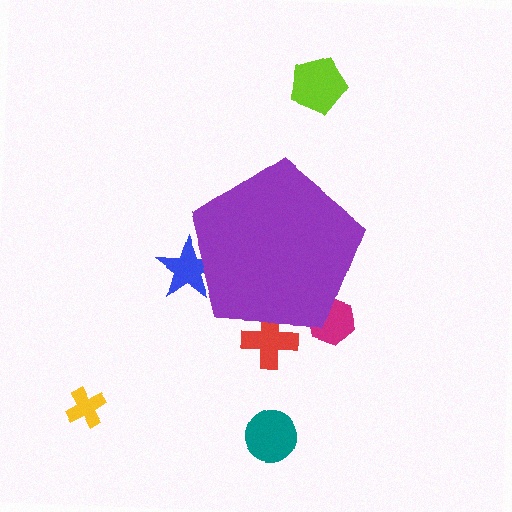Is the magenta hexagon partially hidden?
Yes, the magenta hexagon is partially hidden behind the purple pentagon.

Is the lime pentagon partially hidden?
No, the lime pentagon is fully visible.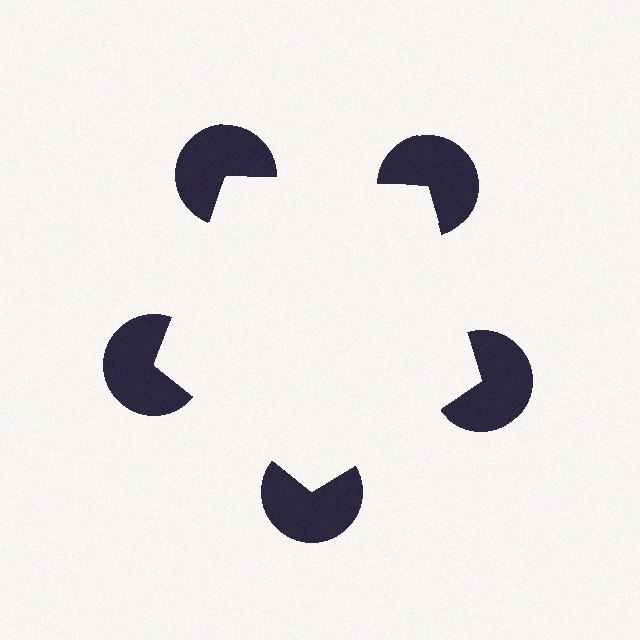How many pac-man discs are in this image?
There are 5 — one at each vertex of the illusory pentagon.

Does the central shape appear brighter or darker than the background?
It typically appears slightly brighter than the background, even though no actual brightness change is drawn.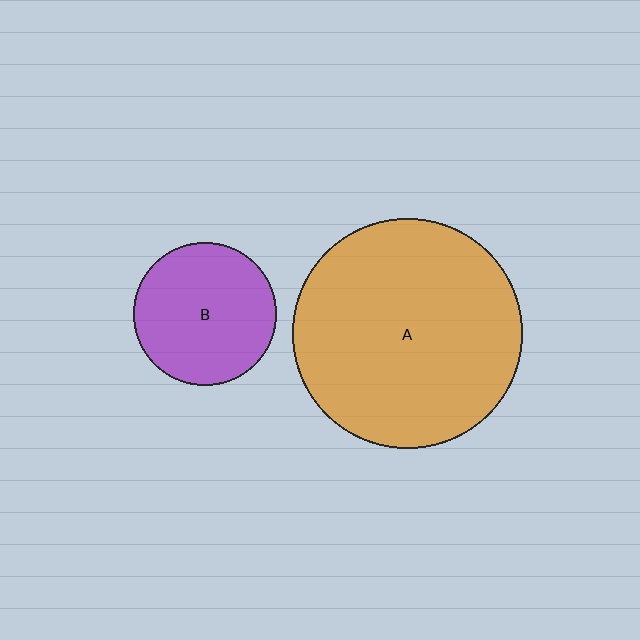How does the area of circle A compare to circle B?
Approximately 2.6 times.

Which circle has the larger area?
Circle A (orange).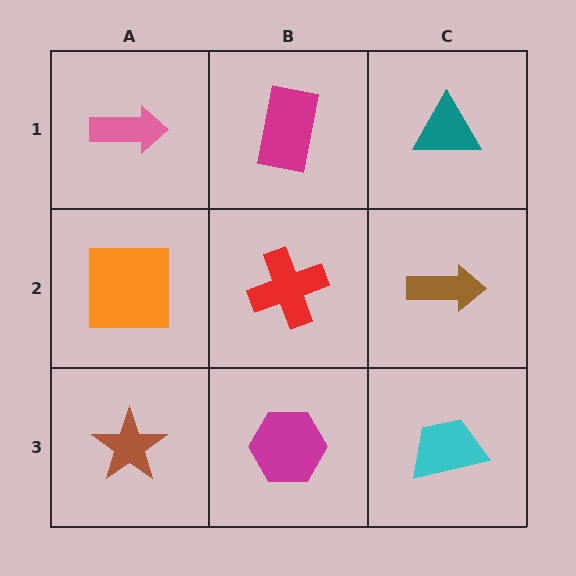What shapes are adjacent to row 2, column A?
A pink arrow (row 1, column A), a brown star (row 3, column A), a red cross (row 2, column B).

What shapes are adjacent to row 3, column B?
A red cross (row 2, column B), a brown star (row 3, column A), a cyan trapezoid (row 3, column C).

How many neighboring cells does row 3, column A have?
2.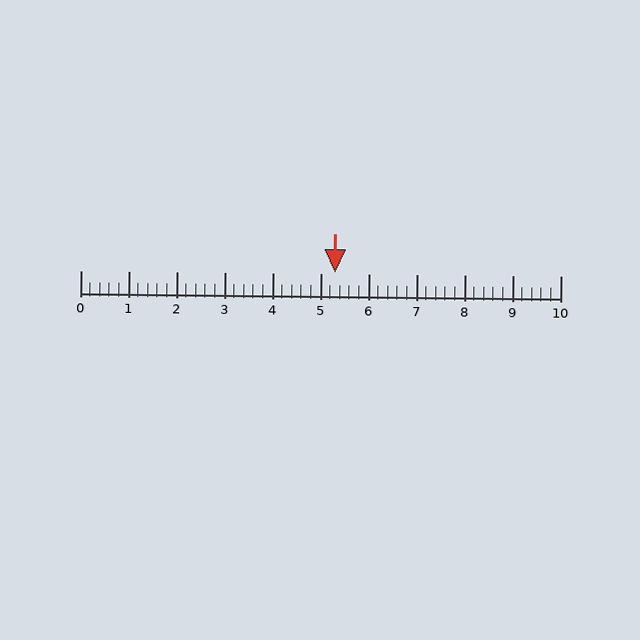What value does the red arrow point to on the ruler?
The red arrow points to approximately 5.3.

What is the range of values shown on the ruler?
The ruler shows values from 0 to 10.